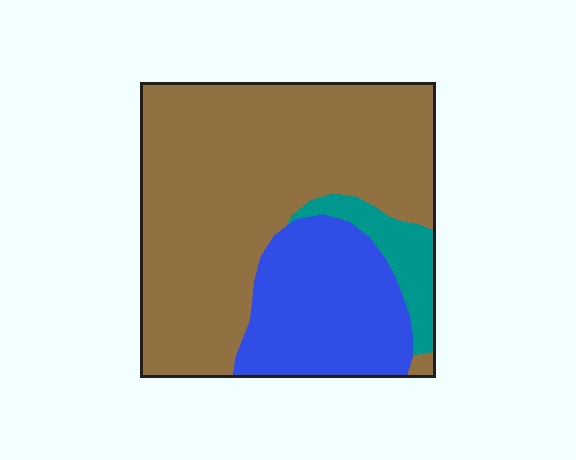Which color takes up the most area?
Brown, at roughly 65%.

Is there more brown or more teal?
Brown.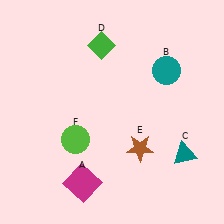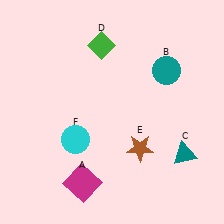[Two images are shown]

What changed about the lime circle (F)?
In Image 1, F is lime. In Image 2, it changed to cyan.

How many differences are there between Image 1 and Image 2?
There is 1 difference between the two images.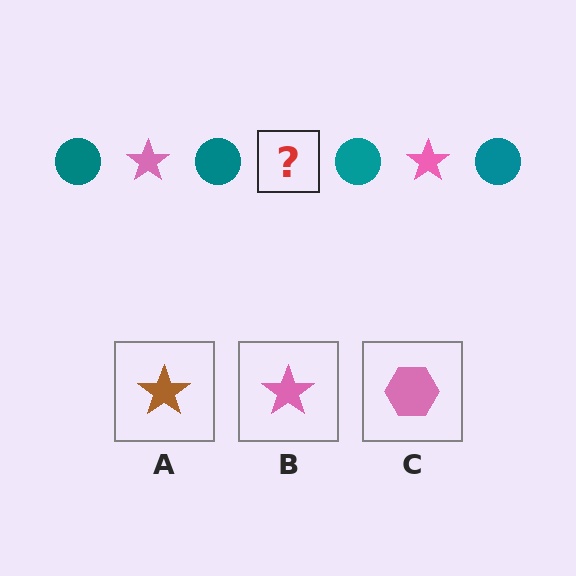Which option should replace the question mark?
Option B.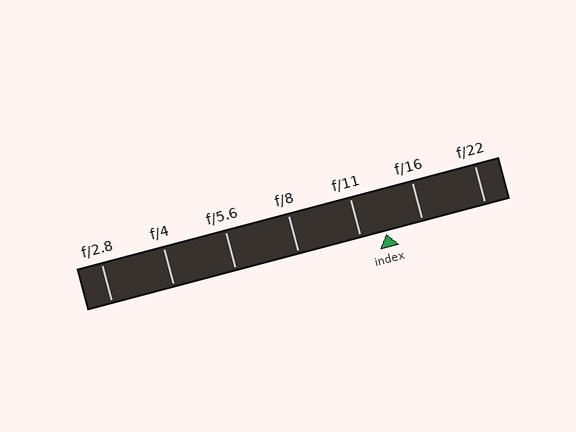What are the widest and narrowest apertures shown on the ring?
The widest aperture shown is f/2.8 and the narrowest is f/22.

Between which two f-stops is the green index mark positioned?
The index mark is between f/11 and f/16.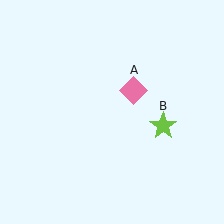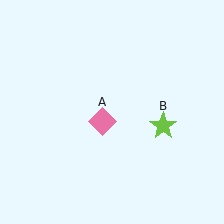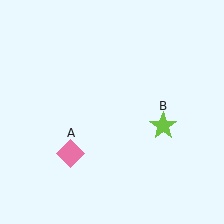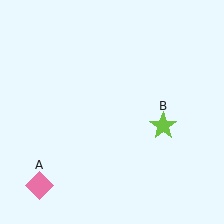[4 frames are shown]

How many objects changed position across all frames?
1 object changed position: pink diamond (object A).